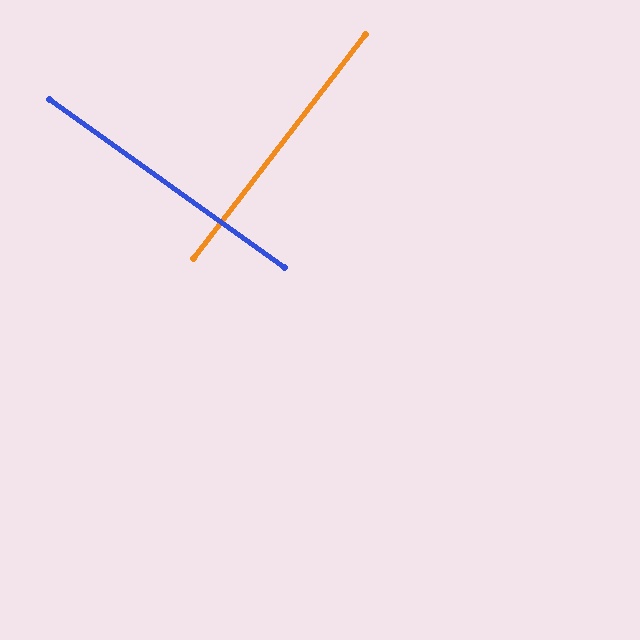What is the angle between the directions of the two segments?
Approximately 88 degrees.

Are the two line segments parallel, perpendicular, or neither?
Perpendicular — they meet at approximately 88°.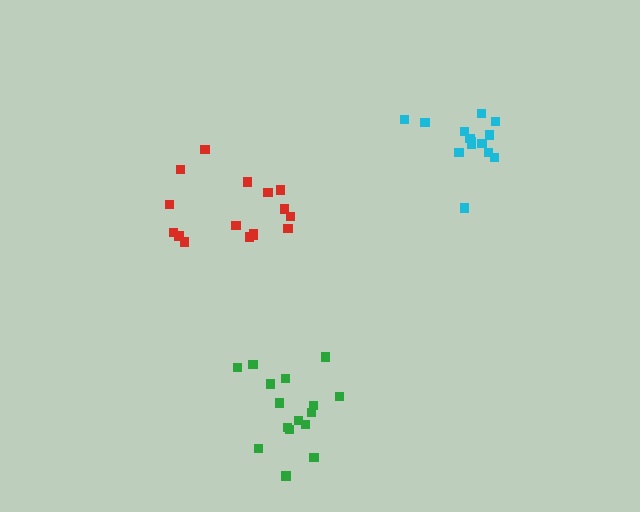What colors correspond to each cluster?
The clusters are colored: red, green, cyan.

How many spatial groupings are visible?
There are 3 spatial groupings.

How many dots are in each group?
Group 1: 16 dots, Group 2: 16 dots, Group 3: 14 dots (46 total).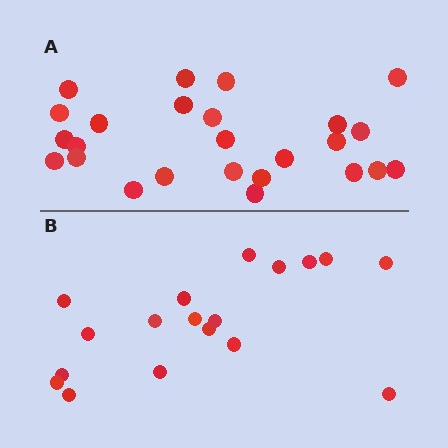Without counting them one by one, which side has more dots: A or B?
Region A (the top region) has more dots.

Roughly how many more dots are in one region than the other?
Region A has roughly 8 or so more dots than region B.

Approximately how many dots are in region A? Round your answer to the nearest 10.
About 20 dots. (The exact count is 25, which rounds to 20.)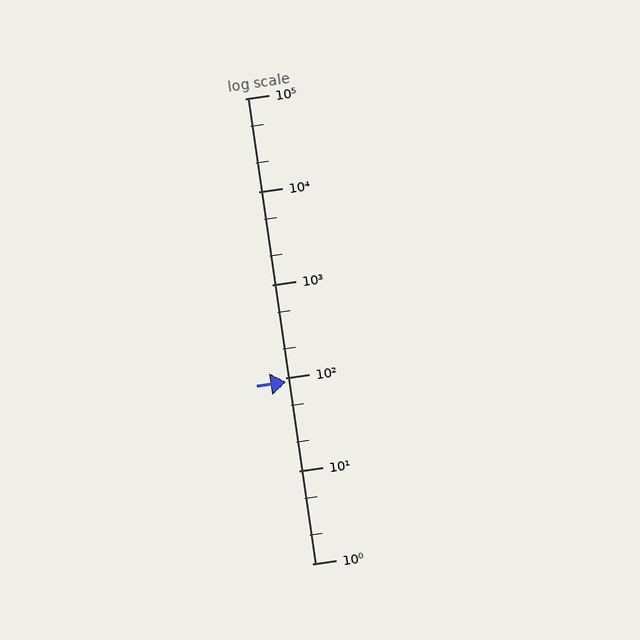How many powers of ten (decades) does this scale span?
The scale spans 5 decades, from 1 to 100000.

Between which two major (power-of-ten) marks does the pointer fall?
The pointer is between 10 and 100.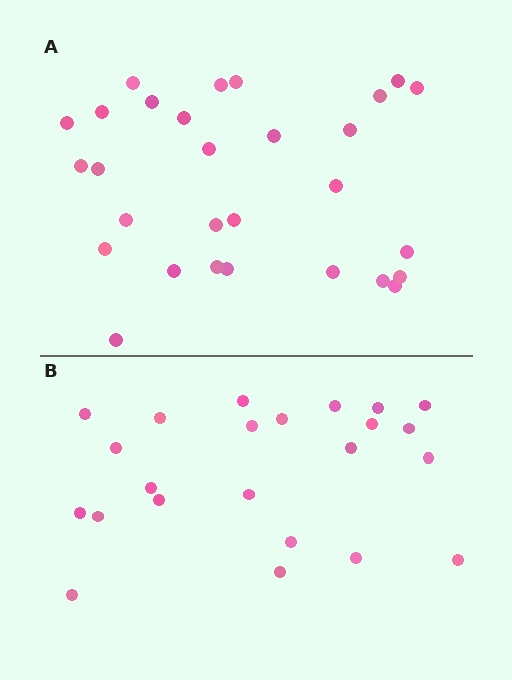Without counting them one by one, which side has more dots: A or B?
Region A (the top region) has more dots.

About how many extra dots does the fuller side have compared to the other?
Region A has about 6 more dots than region B.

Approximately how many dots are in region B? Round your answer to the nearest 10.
About 20 dots. (The exact count is 23, which rounds to 20.)